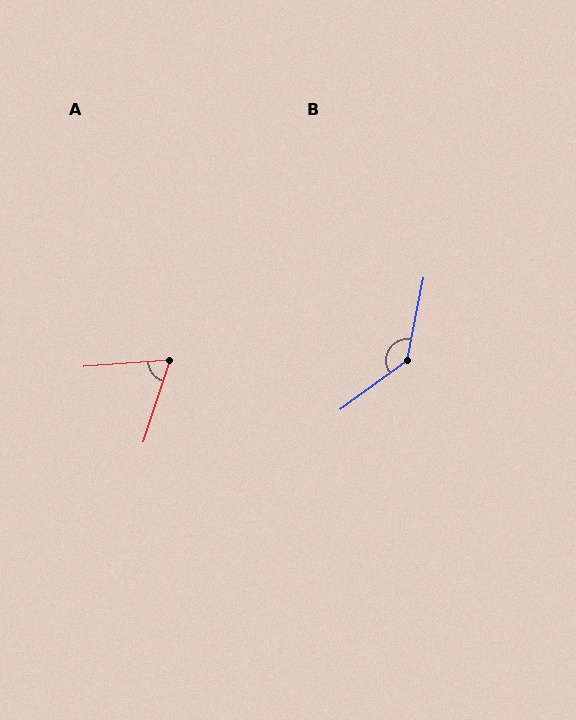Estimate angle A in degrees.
Approximately 68 degrees.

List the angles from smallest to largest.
A (68°), B (138°).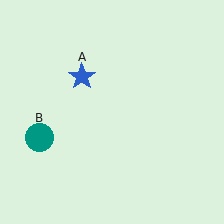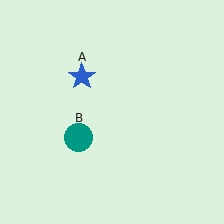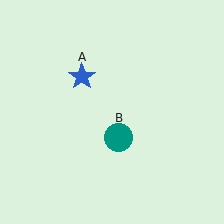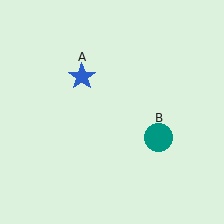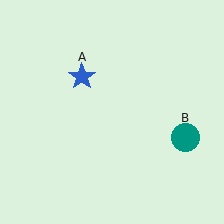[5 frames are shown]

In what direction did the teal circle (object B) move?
The teal circle (object B) moved right.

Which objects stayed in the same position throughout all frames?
Blue star (object A) remained stationary.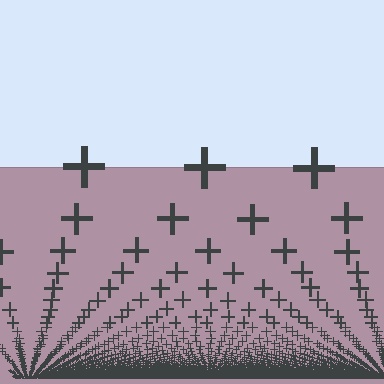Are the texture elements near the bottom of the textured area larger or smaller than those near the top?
Smaller. The gradient is inverted — elements near the bottom are smaller and denser.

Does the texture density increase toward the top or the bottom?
Density increases toward the bottom.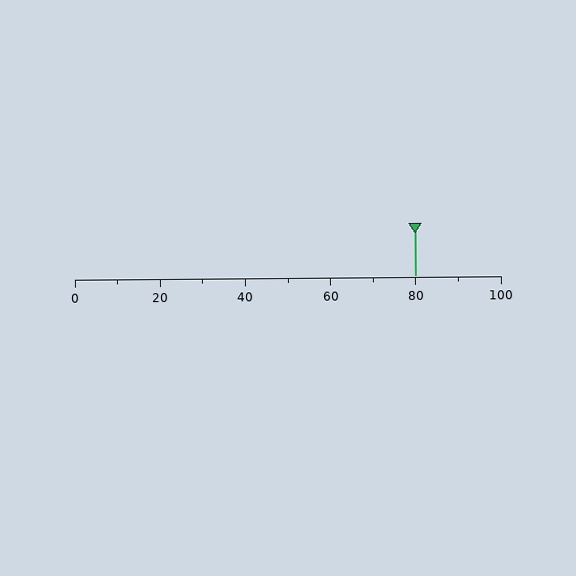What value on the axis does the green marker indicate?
The marker indicates approximately 80.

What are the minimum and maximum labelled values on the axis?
The axis runs from 0 to 100.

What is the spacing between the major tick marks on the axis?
The major ticks are spaced 20 apart.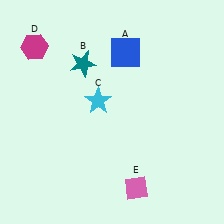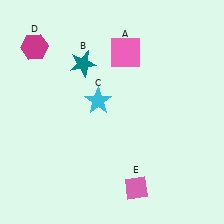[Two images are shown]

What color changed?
The square (A) changed from blue in Image 1 to pink in Image 2.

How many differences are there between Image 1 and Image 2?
There is 1 difference between the two images.